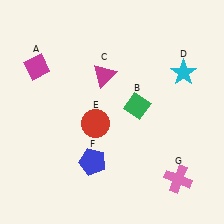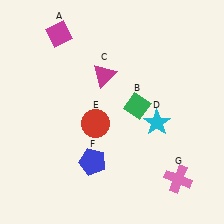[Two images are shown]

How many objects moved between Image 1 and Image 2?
2 objects moved between the two images.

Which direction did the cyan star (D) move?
The cyan star (D) moved down.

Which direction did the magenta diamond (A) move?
The magenta diamond (A) moved up.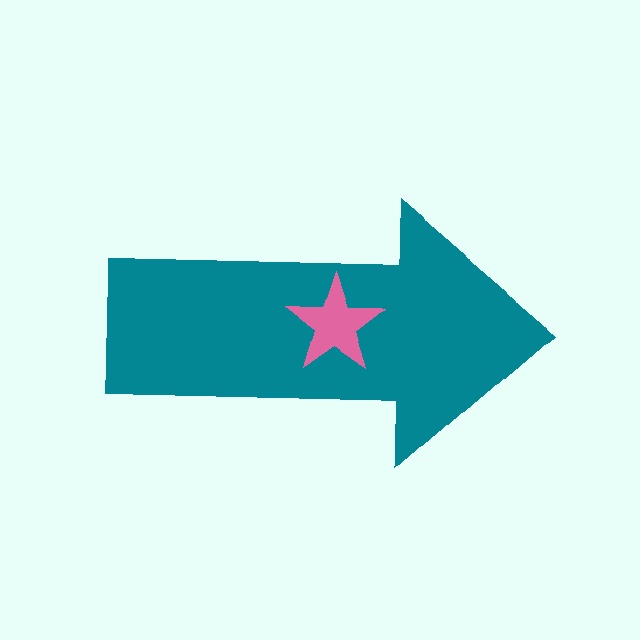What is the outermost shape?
The teal arrow.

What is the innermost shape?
The pink star.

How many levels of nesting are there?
2.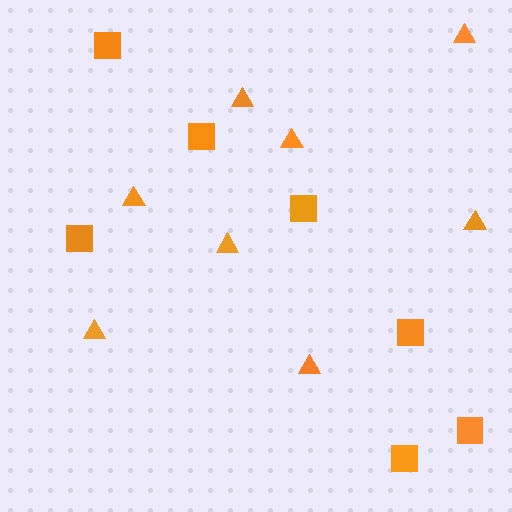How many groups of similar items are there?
There are 2 groups: one group of triangles (8) and one group of squares (7).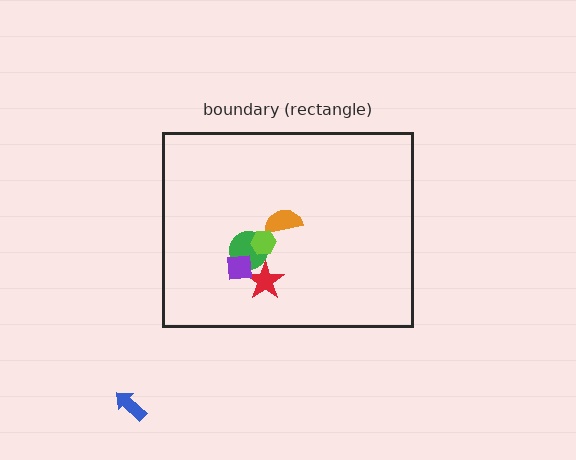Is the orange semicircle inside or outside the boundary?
Inside.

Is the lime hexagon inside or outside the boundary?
Inside.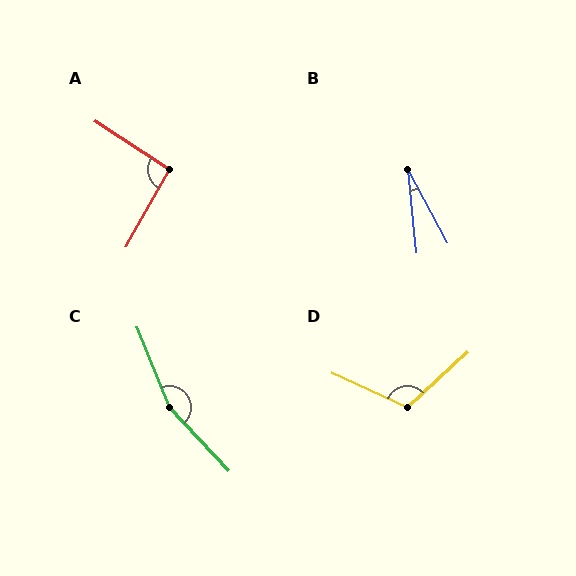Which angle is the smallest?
B, at approximately 23 degrees.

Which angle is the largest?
C, at approximately 159 degrees.